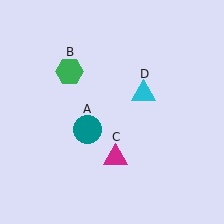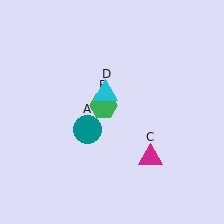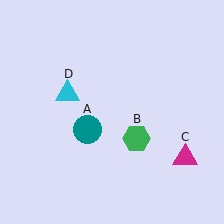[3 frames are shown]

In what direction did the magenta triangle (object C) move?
The magenta triangle (object C) moved right.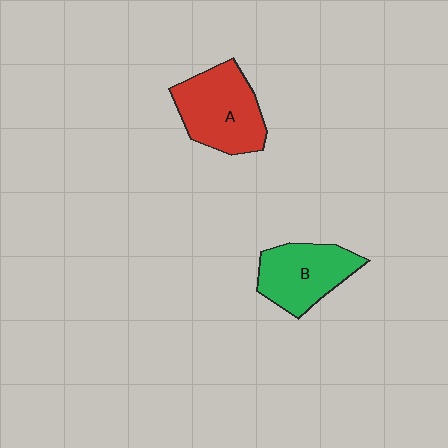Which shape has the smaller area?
Shape B (green).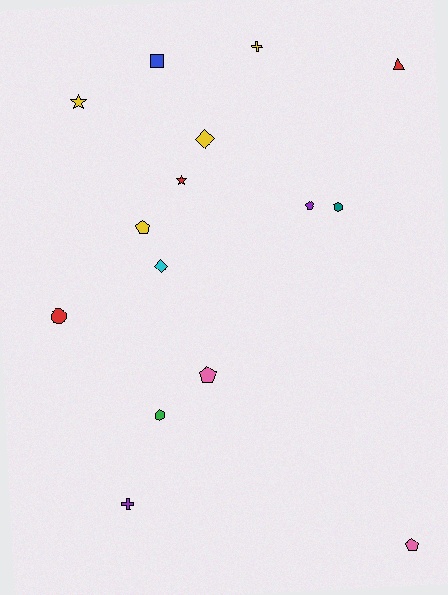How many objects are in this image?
There are 15 objects.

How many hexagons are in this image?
There are 2 hexagons.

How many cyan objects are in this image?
There is 1 cyan object.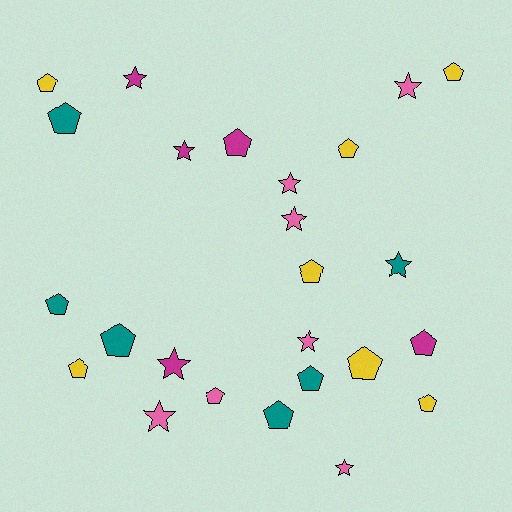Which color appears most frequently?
Yellow, with 7 objects.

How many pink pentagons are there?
There is 1 pink pentagon.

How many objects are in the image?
There are 25 objects.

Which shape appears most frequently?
Pentagon, with 15 objects.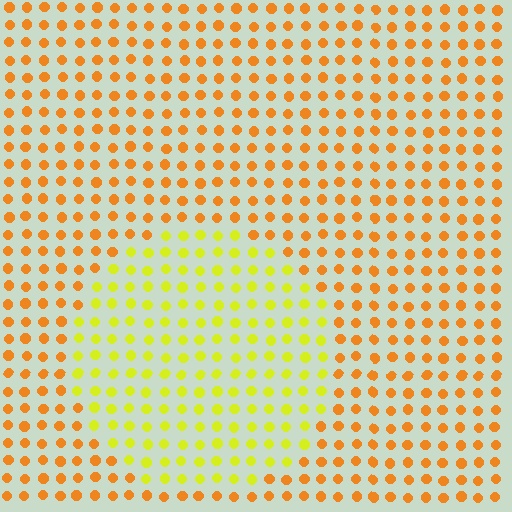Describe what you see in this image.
The image is filled with small orange elements in a uniform arrangement. A circle-shaped region is visible where the elements are tinted to a slightly different hue, forming a subtle color boundary.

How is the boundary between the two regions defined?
The boundary is defined purely by a slight shift in hue (about 38 degrees). Spacing, size, and orientation are identical on both sides.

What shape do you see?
I see a circle.